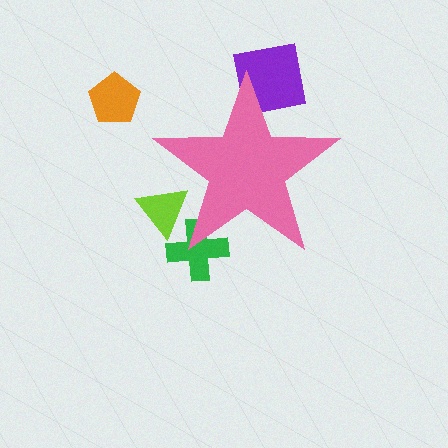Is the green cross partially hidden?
Yes, the green cross is partially hidden behind the pink star.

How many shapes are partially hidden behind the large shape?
3 shapes are partially hidden.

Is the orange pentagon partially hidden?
No, the orange pentagon is fully visible.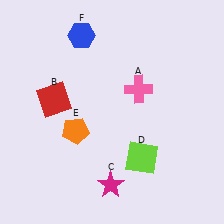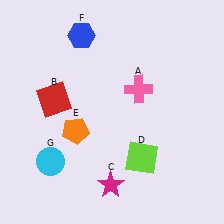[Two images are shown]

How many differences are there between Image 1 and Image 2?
There is 1 difference between the two images.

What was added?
A cyan circle (G) was added in Image 2.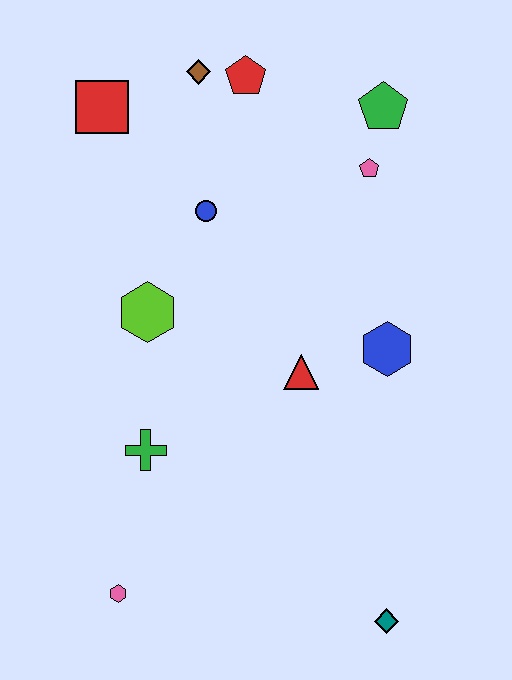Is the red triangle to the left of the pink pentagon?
Yes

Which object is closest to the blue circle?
The lime hexagon is closest to the blue circle.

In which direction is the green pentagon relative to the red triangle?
The green pentagon is above the red triangle.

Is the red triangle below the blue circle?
Yes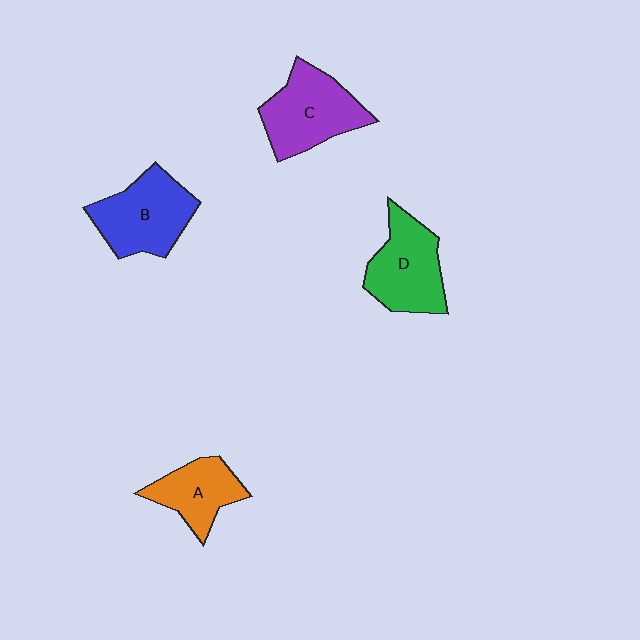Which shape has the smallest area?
Shape A (orange).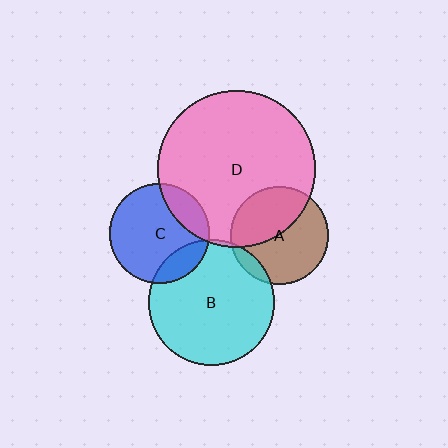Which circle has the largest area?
Circle D (pink).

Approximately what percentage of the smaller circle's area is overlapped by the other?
Approximately 15%.